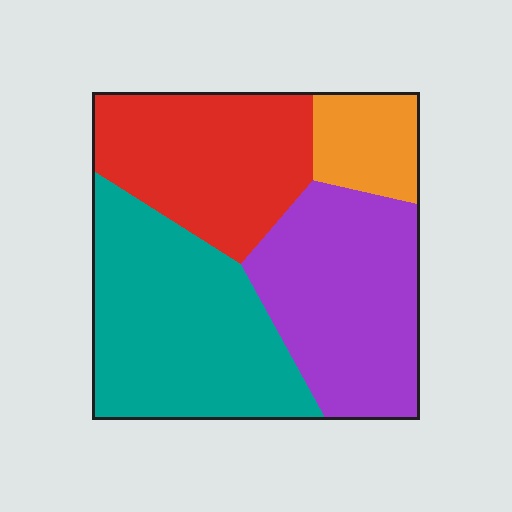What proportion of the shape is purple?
Purple covers 30% of the shape.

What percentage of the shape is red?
Red covers 26% of the shape.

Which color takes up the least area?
Orange, at roughly 10%.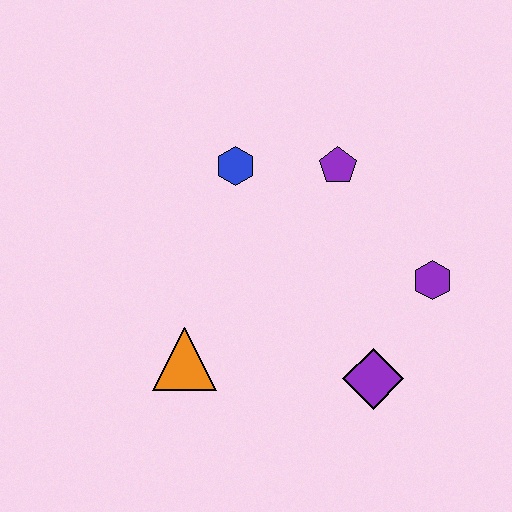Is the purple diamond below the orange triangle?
Yes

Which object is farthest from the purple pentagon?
The orange triangle is farthest from the purple pentagon.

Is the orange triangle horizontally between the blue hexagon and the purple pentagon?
No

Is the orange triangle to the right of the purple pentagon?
No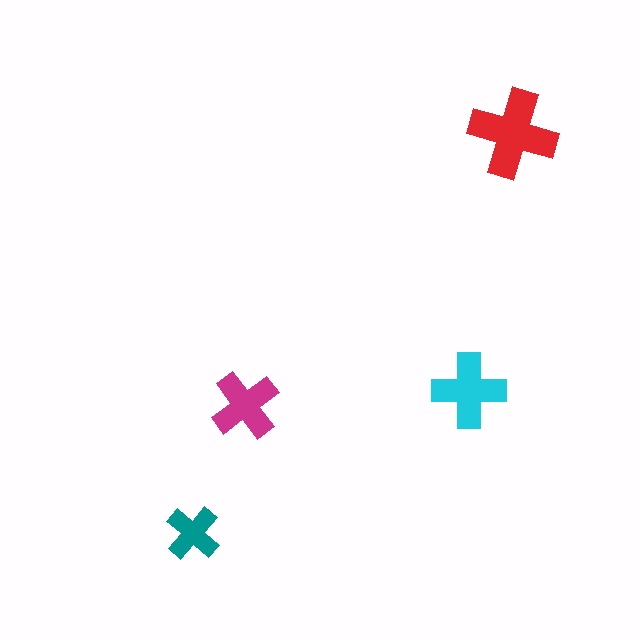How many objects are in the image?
There are 4 objects in the image.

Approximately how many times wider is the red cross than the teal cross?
About 1.5 times wider.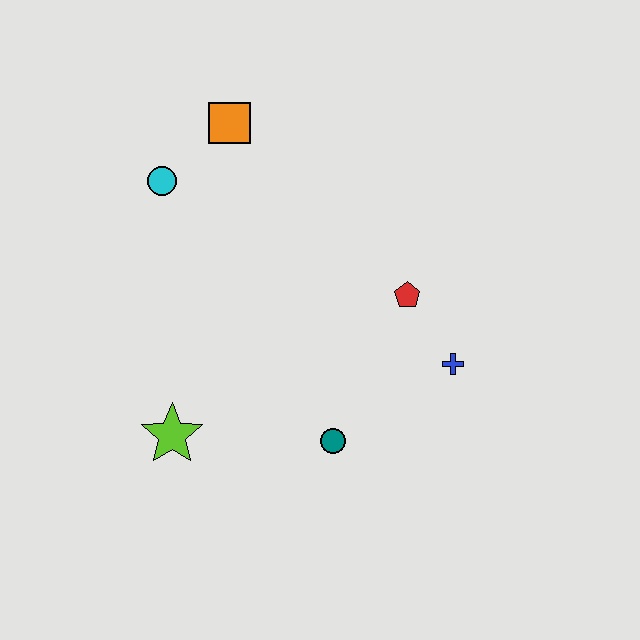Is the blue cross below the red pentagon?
Yes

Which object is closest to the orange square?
The cyan circle is closest to the orange square.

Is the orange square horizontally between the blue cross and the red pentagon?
No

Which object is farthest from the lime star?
The orange square is farthest from the lime star.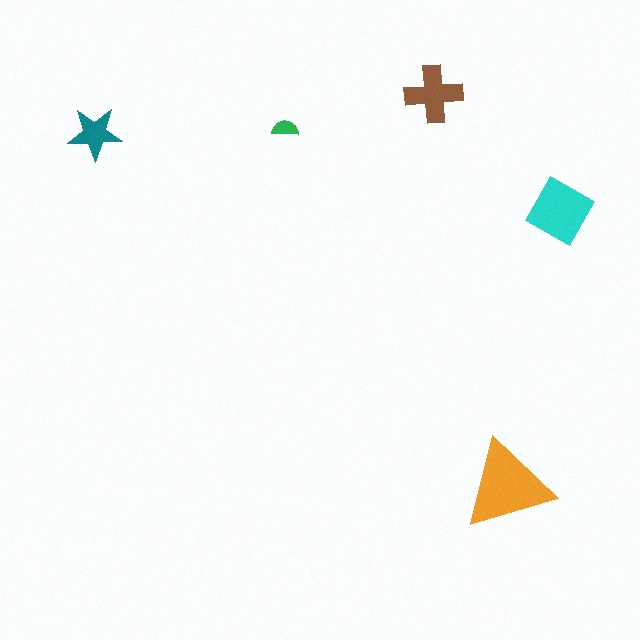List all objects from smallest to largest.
The green semicircle, the teal star, the brown cross, the cyan diamond, the orange triangle.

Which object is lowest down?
The orange triangle is bottommost.